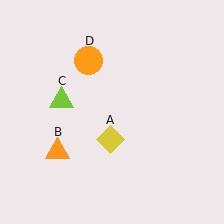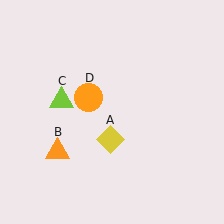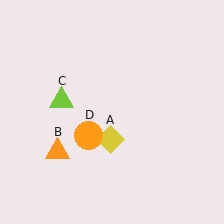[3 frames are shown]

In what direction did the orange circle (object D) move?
The orange circle (object D) moved down.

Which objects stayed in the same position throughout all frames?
Yellow diamond (object A) and orange triangle (object B) and lime triangle (object C) remained stationary.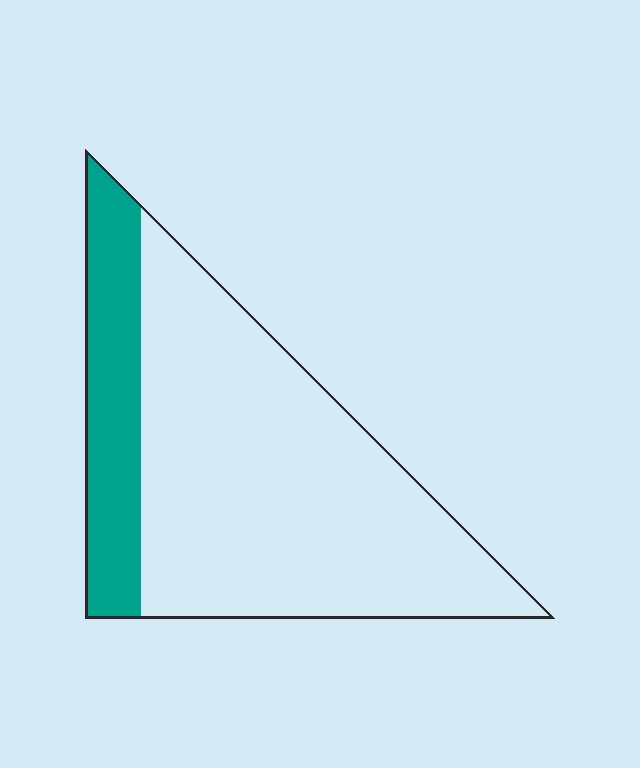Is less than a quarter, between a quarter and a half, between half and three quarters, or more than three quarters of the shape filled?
Less than a quarter.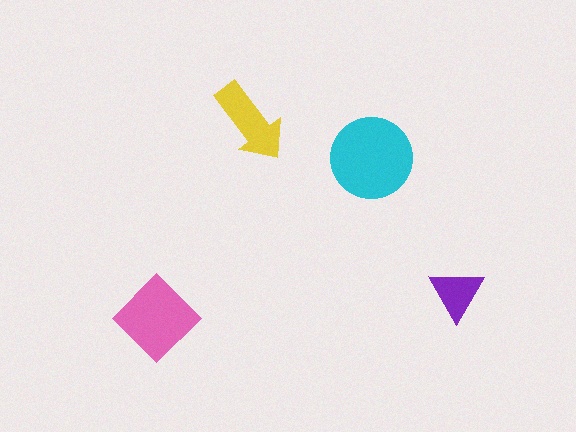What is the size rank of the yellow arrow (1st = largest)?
3rd.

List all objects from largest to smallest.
The cyan circle, the pink diamond, the yellow arrow, the purple triangle.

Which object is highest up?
The yellow arrow is topmost.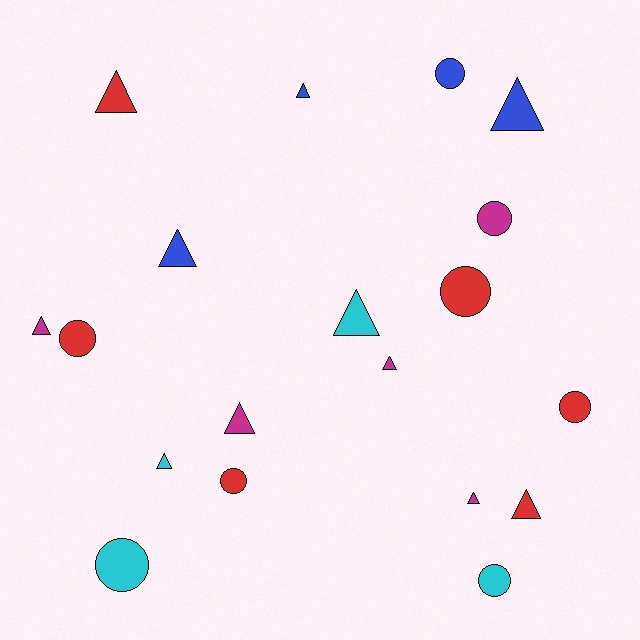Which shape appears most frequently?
Triangle, with 11 objects.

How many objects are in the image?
There are 19 objects.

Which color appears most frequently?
Red, with 6 objects.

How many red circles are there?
There are 4 red circles.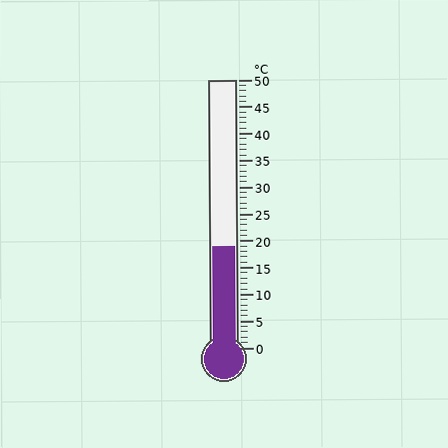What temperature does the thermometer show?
The thermometer shows approximately 19°C.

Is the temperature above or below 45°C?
The temperature is below 45°C.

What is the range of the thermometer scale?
The thermometer scale ranges from 0°C to 50°C.